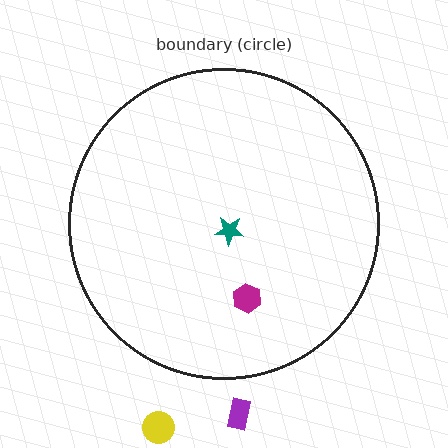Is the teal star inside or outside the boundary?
Inside.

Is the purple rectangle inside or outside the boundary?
Outside.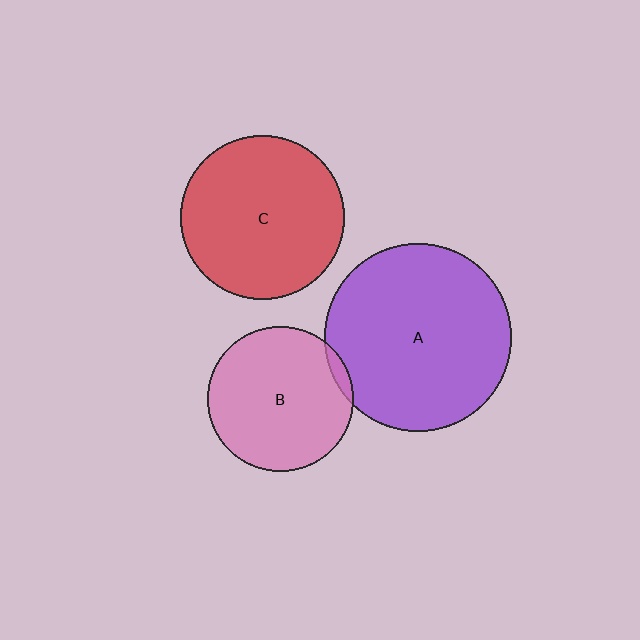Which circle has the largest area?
Circle A (purple).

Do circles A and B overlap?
Yes.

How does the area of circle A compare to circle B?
Approximately 1.7 times.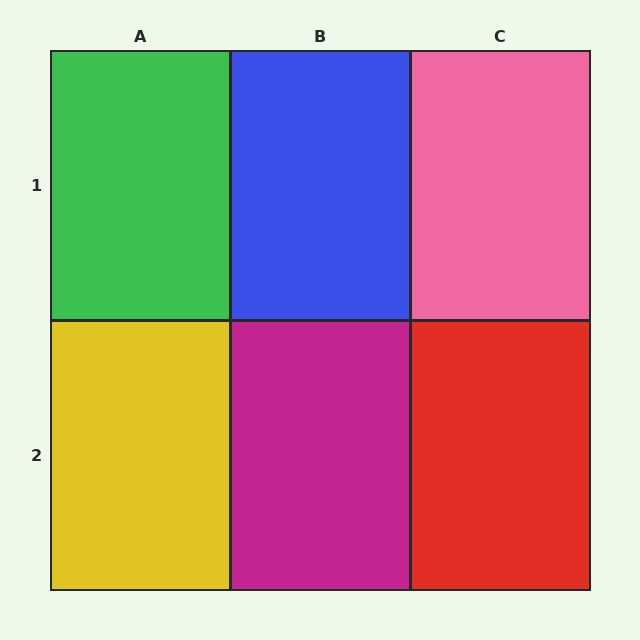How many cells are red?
1 cell is red.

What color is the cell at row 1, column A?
Green.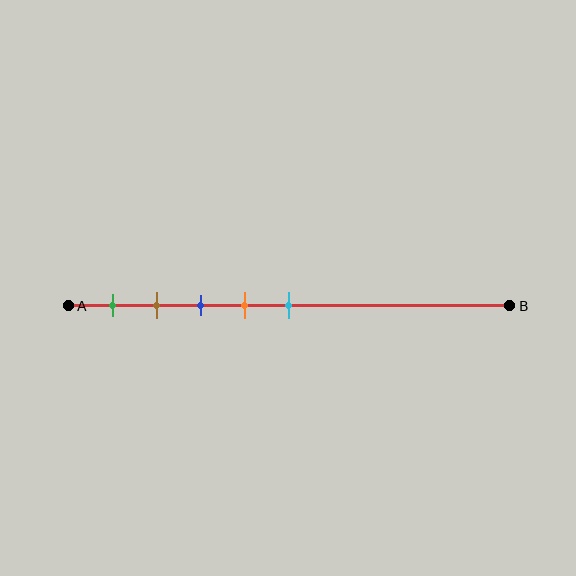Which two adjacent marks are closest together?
The brown and blue marks are the closest adjacent pair.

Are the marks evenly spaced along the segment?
Yes, the marks are approximately evenly spaced.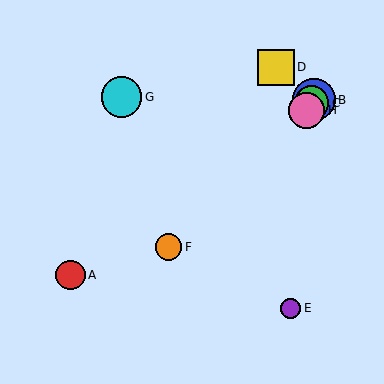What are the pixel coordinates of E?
Object E is at (290, 308).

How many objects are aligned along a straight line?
3 objects (B, C, H) are aligned along a straight line.